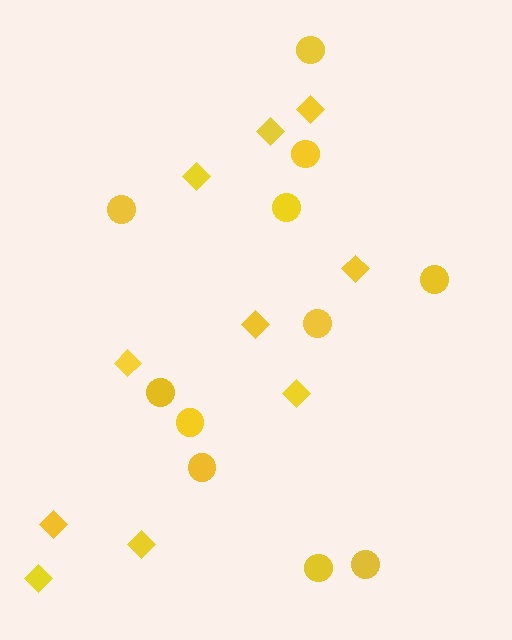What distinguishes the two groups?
There are 2 groups: one group of circles (11) and one group of diamonds (10).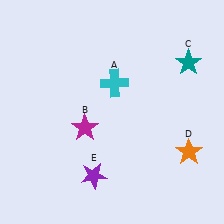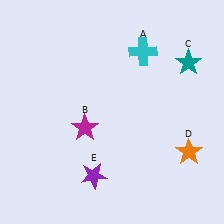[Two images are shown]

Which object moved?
The cyan cross (A) moved up.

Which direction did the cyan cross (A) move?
The cyan cross (A) moved up.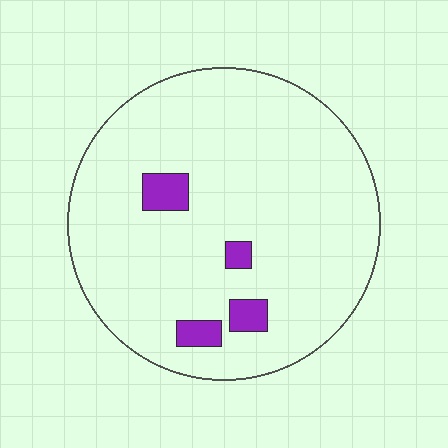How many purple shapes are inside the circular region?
4.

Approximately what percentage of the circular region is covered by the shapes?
Approximately 5%.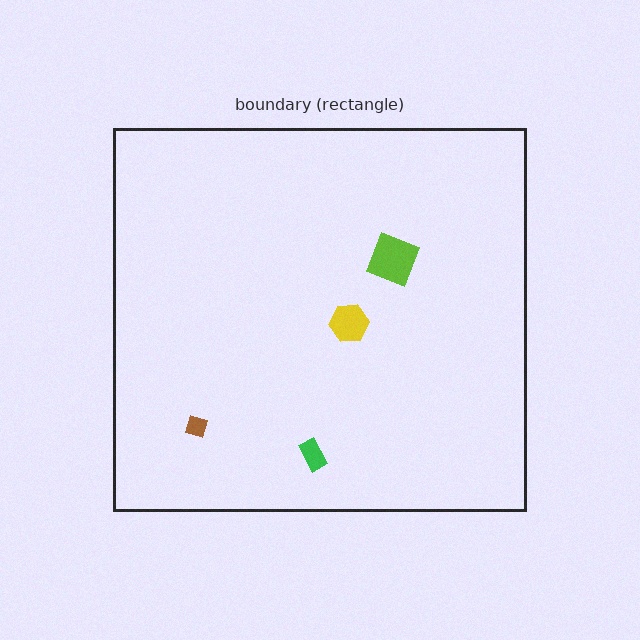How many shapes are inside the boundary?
4 inside, 0 outside.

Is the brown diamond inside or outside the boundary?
Inside.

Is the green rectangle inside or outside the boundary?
Inside.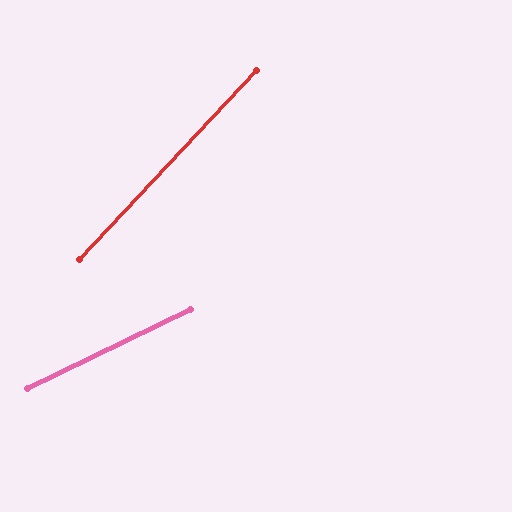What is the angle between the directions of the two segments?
Approximately 21 degrees.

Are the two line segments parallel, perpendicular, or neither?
Neither parallel nor perpendicular — they differ by about 21°.